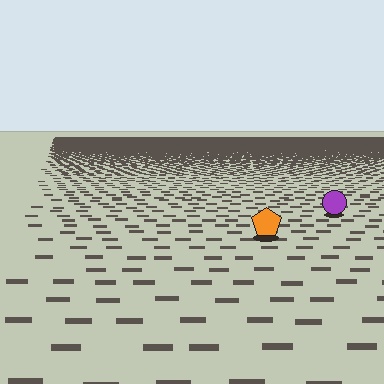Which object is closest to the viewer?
The orange pentagon is closest. The texture marks near it are larger and more spread out.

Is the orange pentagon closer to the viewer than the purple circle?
Yes. The orange pentagon is closer — you can tell from the texture gradient: the ground texture is coarser near it.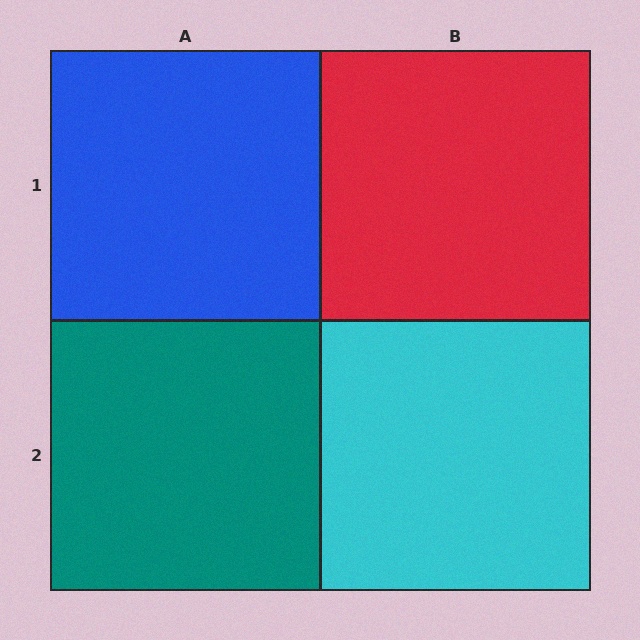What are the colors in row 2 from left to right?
Teal, cyan.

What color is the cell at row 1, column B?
Red.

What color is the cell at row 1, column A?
Blue.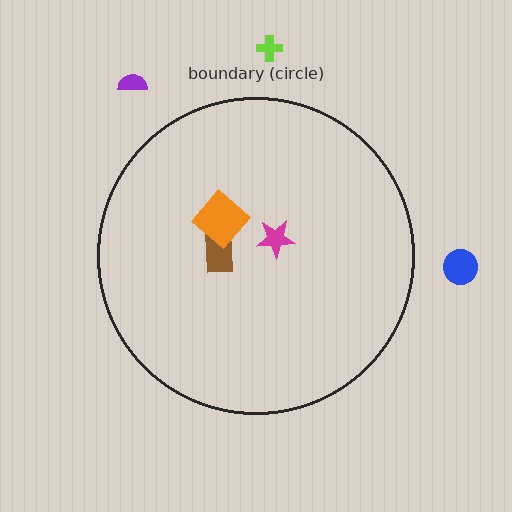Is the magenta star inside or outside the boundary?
Inside.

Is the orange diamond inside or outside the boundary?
Inside.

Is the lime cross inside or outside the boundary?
Outside.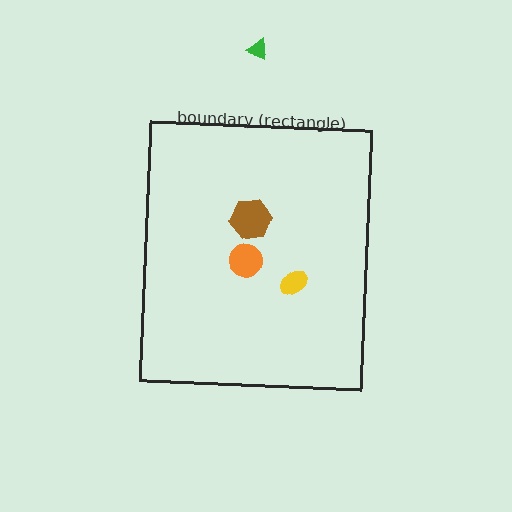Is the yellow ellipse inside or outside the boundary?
Inside.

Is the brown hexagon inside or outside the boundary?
Inside.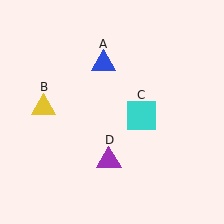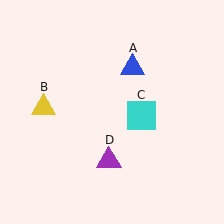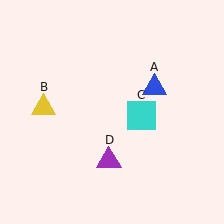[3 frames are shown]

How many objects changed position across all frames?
1 object changed position: blue triangle (object A).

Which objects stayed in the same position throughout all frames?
Yellow triangle (object B) and cyan square (object C) and purple triangle (object D) remained stationary.